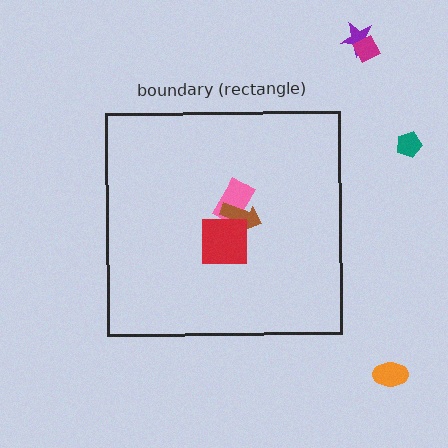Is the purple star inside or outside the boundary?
Outside.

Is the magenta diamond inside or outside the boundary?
Outside.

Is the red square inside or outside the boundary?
Inside.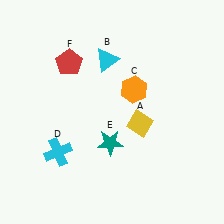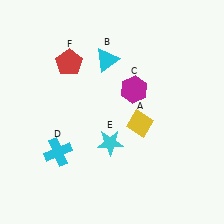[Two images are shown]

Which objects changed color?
C changed from orange to magenta. E changed from teal to cyan.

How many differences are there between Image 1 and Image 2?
There are 2 differences between the two images.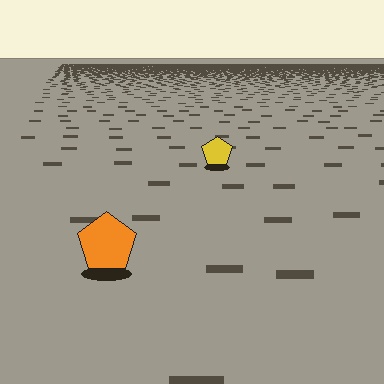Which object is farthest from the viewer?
The yellow pentagon is farthest from the viewer. It appears smaller and the ground texture around it is denser.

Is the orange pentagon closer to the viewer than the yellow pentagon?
Yes. The orange pentagon is closer — you can tell from the texture gradient: the ground texture is coarser near it.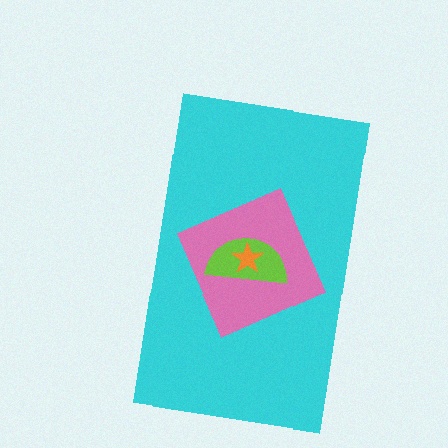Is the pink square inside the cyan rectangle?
Yes.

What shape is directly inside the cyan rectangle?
The pink square.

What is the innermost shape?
The orange star.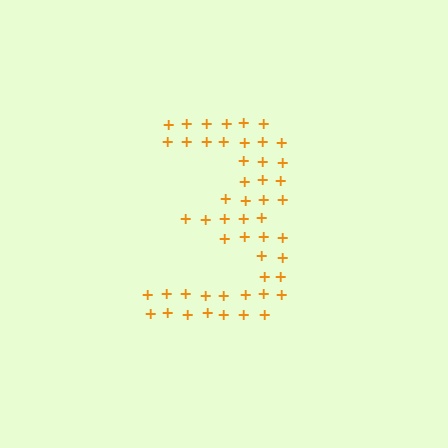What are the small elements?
The small elements are plus signs.